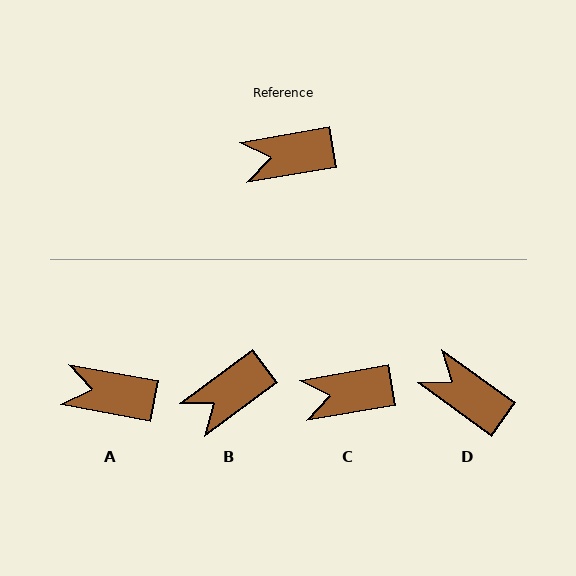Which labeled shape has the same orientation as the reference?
C.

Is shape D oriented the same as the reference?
No, it is off by about 46 degrees.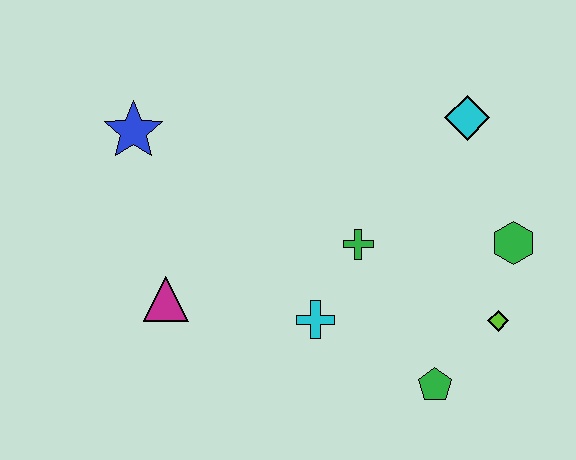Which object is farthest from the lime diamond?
The blue star is farthest from the lime diamond.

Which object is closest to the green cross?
The cyan cross is closest to the green cross.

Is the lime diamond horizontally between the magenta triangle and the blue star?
No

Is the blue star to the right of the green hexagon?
No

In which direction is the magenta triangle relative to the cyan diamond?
The magenta triangle is to the left of the cyan diamond.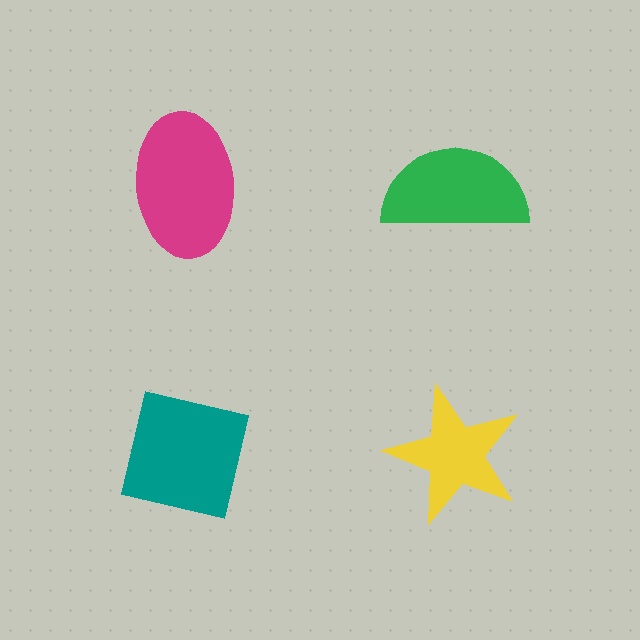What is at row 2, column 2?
A yellow star.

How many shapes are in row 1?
2 shapes.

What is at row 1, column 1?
A magenta ellipse.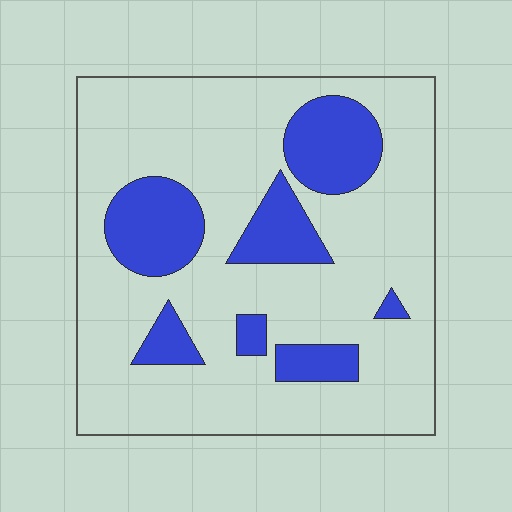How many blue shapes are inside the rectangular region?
7.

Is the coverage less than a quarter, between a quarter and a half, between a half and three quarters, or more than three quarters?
Less than a quarter.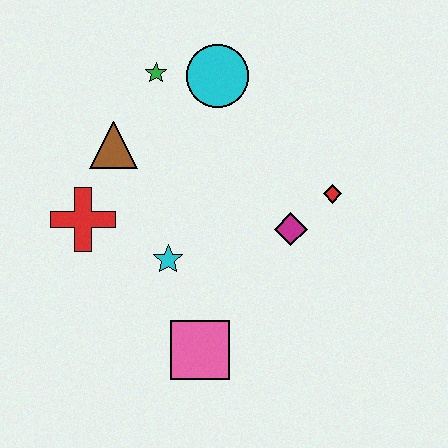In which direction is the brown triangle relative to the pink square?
The brown triangle is above the pink square.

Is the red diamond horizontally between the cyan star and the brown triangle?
No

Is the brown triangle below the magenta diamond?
No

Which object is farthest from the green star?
The pink square is farthest from the green star.